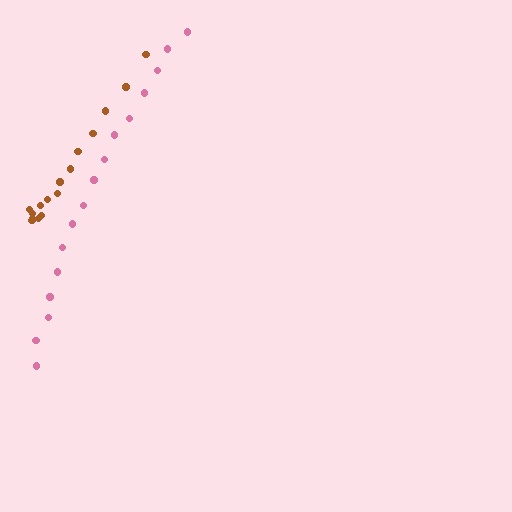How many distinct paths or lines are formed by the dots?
There are 2 distinct paths.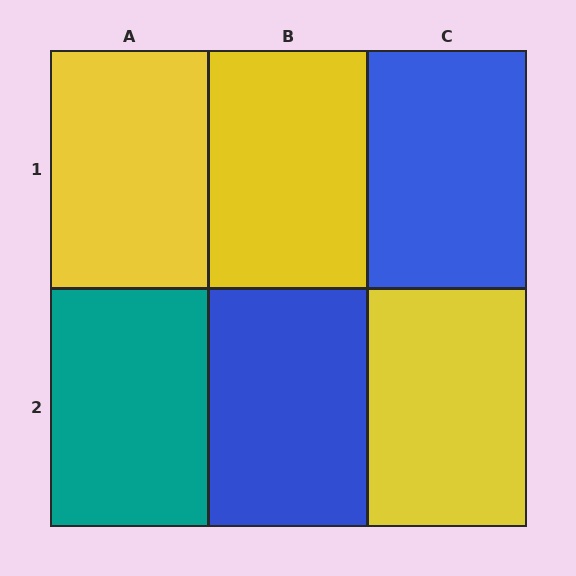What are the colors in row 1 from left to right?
Yellow, yellow, blue.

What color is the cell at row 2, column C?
Yellow.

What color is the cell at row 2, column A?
Teal.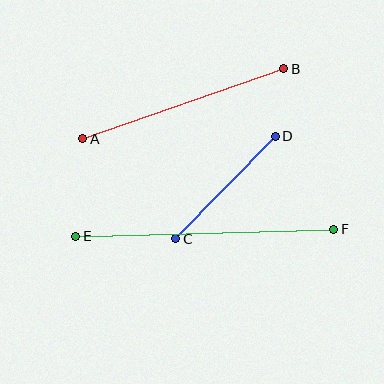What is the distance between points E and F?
The distance is approximately 258 pixels.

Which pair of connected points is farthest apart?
Points E and F are farthest apart.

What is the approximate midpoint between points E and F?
The midpoint is at approximately (205, 233) pixels.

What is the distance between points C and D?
The distance is approximately 143 pixels.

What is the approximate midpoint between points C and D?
The midpoint is at approximately (226, 187) pixels.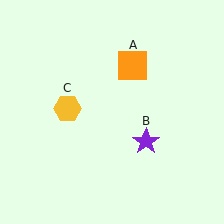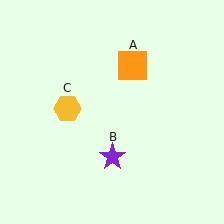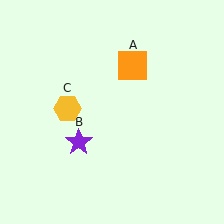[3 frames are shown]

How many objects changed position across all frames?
1 object changed position: purple star (object B).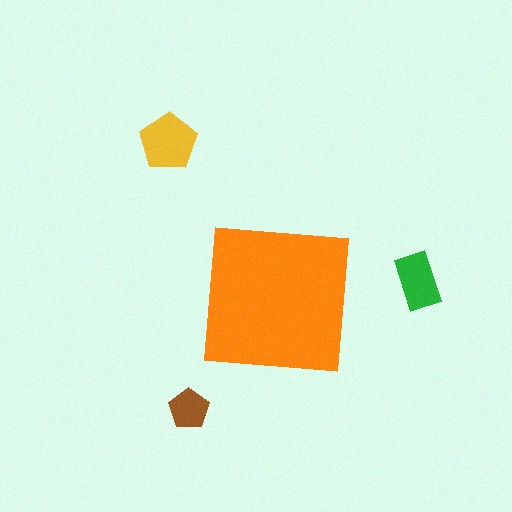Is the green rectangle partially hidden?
No, the green rectangle is fully visible.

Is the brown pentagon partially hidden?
No, the brown pentagon is fully visible.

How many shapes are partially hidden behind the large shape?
0 shapes are partially hidden.